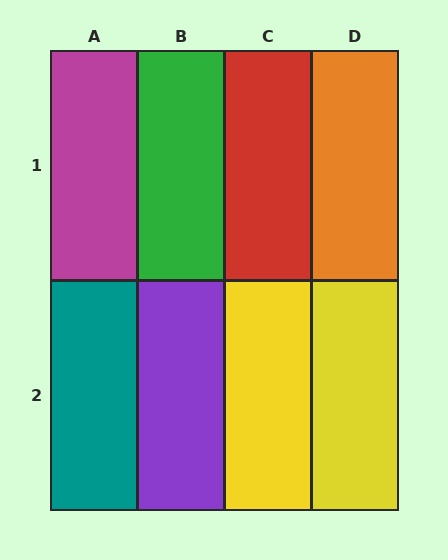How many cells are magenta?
1 cell is magenta.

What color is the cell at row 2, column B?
Purple.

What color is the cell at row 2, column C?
Yellow.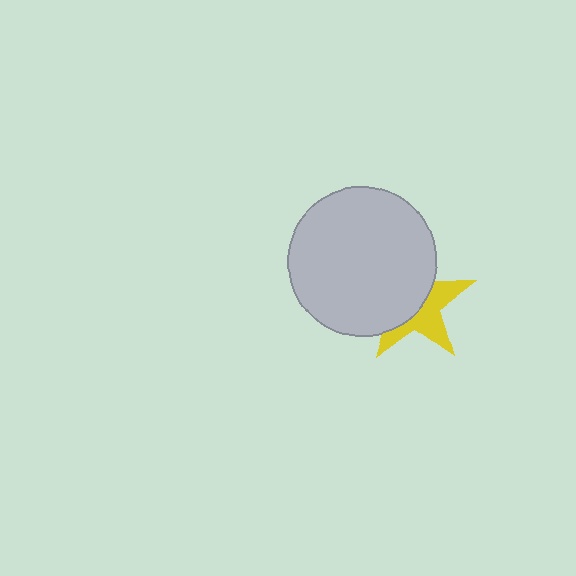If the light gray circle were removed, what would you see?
You would see the complete yellow star.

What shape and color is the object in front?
The object in front is a light gray circle.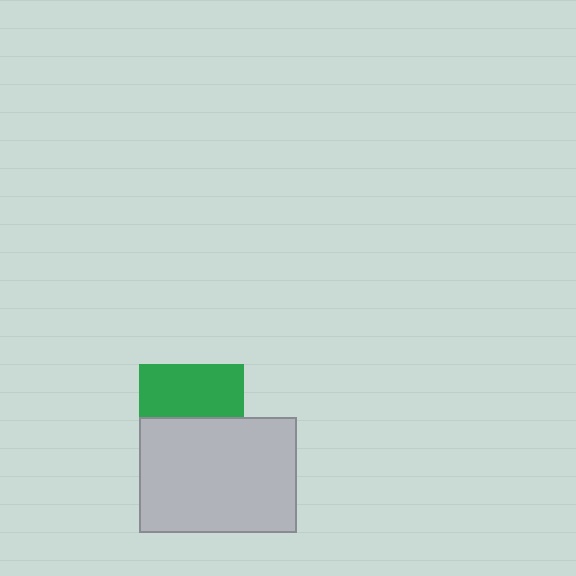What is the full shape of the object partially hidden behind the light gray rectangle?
The partially hidden object is a green square.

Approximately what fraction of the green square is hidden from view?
Roughly 49% of the green square is hidden behind the light gray rectangle.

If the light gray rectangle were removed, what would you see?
You would see the complete green square.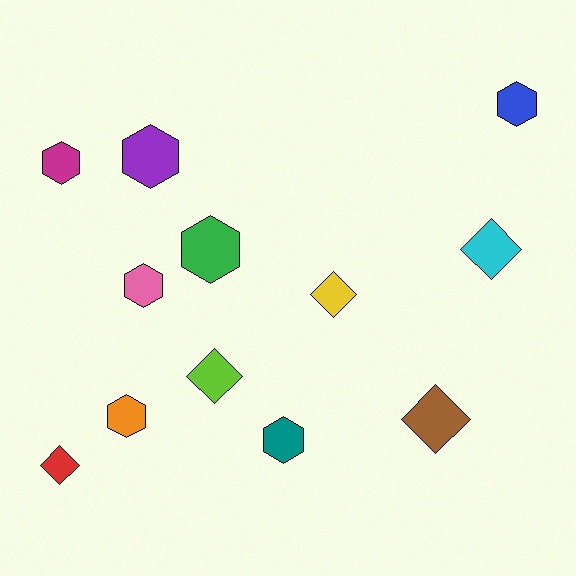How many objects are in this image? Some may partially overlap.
There are 12 objects.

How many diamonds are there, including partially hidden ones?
There are 5 diamonds.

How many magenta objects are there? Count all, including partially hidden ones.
There is 1 magenta object.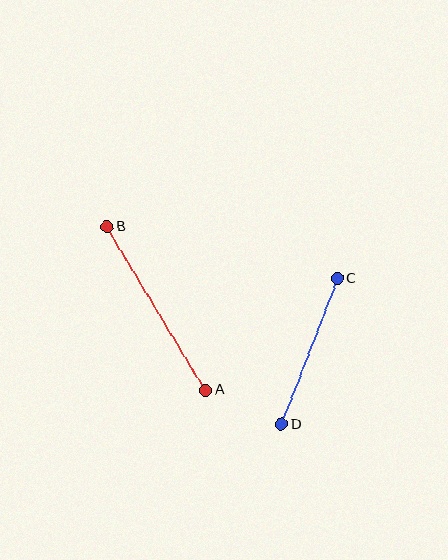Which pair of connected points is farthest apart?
Points A and B are farthest apart.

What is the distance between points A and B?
The distance is approximately 191 pixels.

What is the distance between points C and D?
The distance is approximately 156 pixels.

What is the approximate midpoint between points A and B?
The midpoint is at approximately (157, 308) pixels.